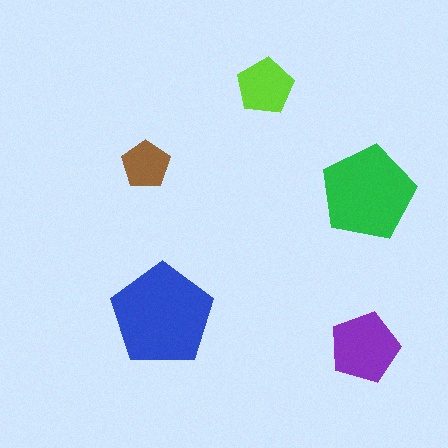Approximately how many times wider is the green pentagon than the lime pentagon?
About 1.5 times wider.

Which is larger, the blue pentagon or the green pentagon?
The blue one.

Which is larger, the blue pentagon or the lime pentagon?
The blue one.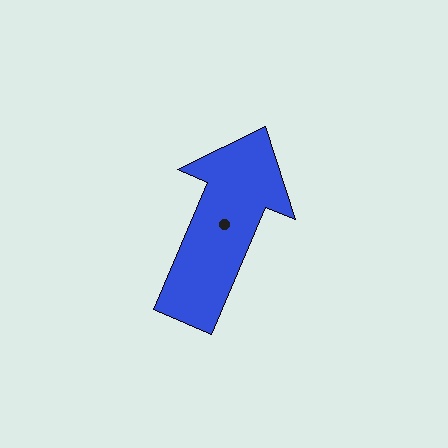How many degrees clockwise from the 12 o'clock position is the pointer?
Approximately 23 degrees.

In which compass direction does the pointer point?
Northeast.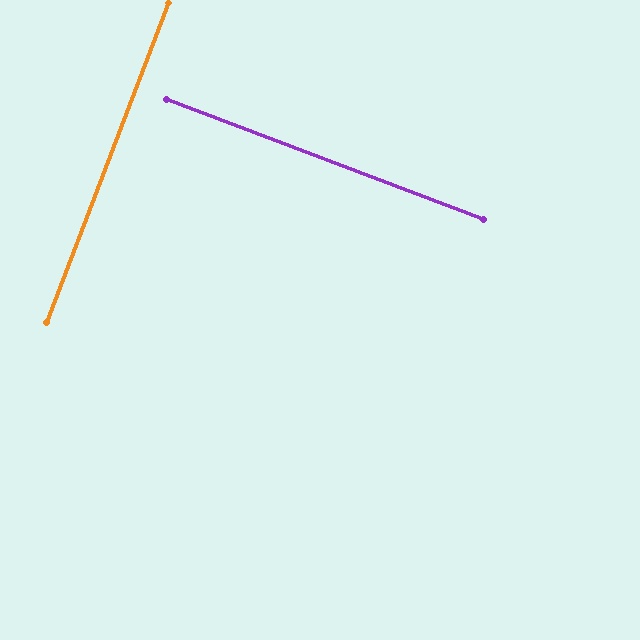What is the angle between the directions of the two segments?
Approximately 90 degrees.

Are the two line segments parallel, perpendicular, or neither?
Perpendicular — they meet at approximately 90°.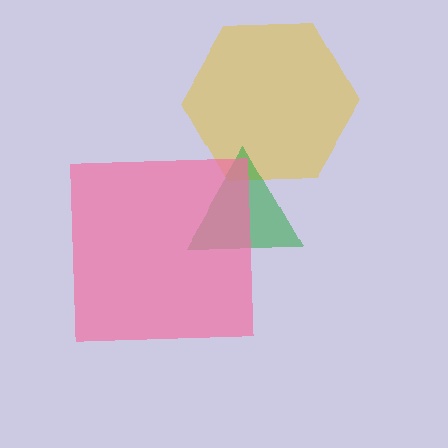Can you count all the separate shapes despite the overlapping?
Yes, there are 3 separate shapes.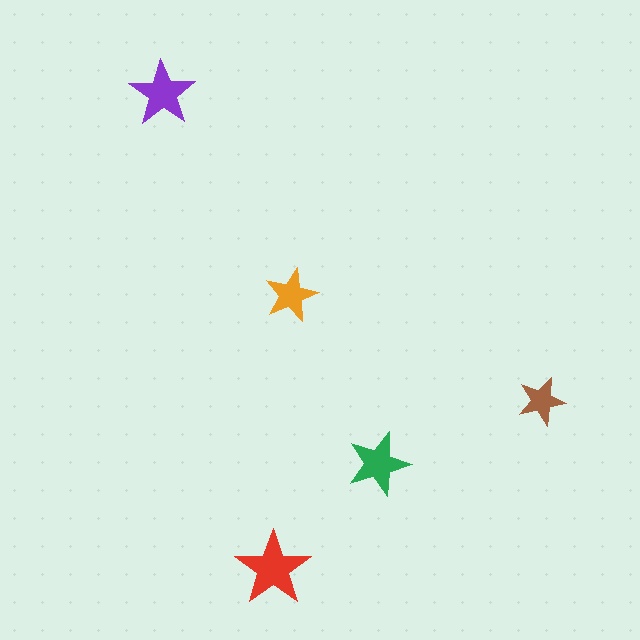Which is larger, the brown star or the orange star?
The orange one.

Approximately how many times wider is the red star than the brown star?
About 1.5 times wider.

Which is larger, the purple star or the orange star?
The purple one.